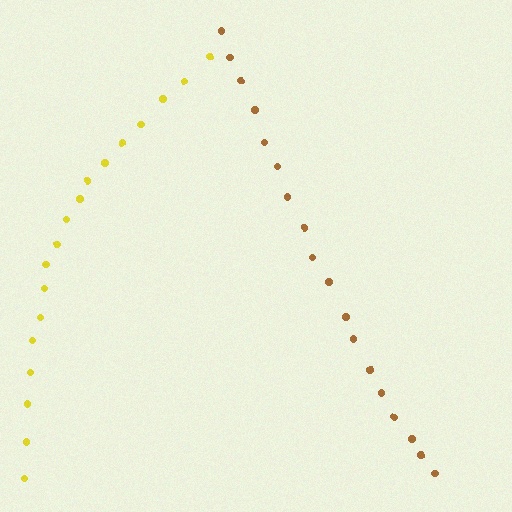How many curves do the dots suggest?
There are 2 distinct paths.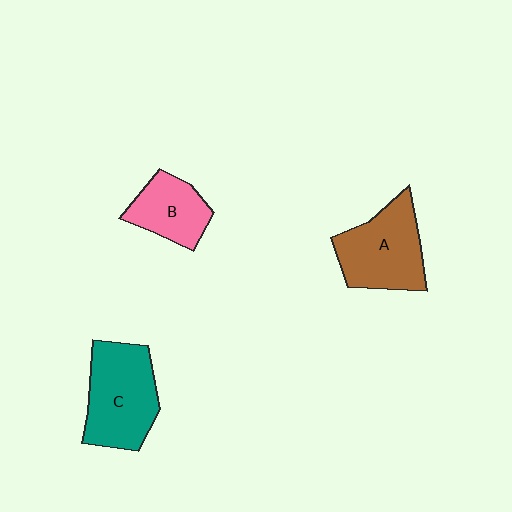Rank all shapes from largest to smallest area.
From largest to smallest: C (teal), A (brown), B (pink).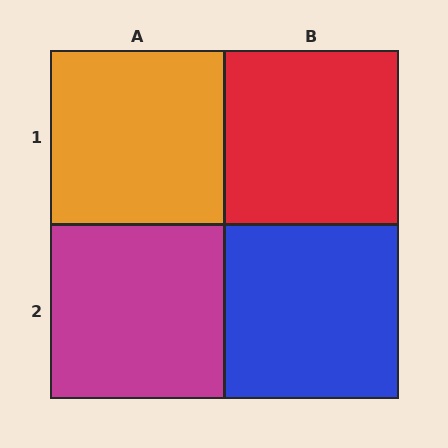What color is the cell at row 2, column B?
Blue.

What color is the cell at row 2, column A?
Magenta.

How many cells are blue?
1 cell is blue.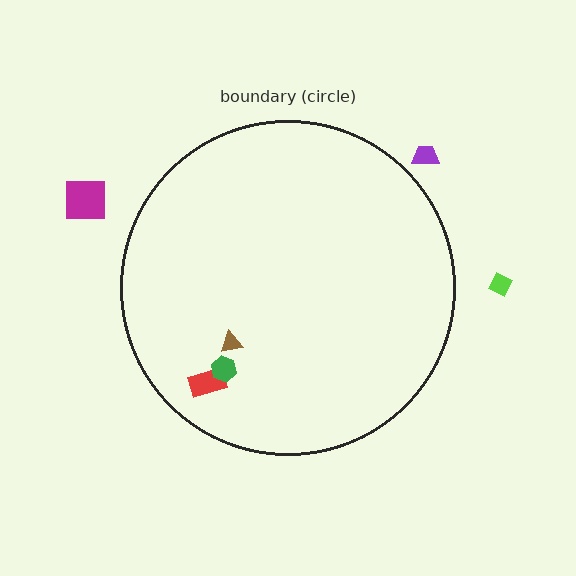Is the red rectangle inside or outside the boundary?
Inside.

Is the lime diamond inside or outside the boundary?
Outside.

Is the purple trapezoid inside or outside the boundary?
Outside.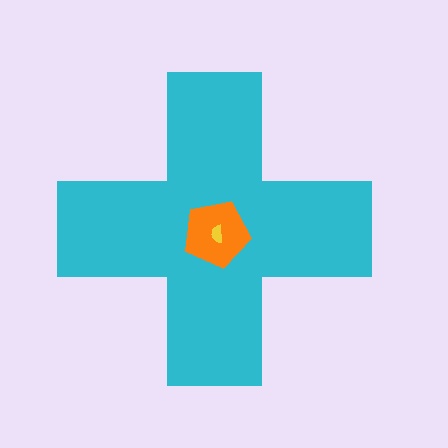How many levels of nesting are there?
3.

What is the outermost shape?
The cyan cross.